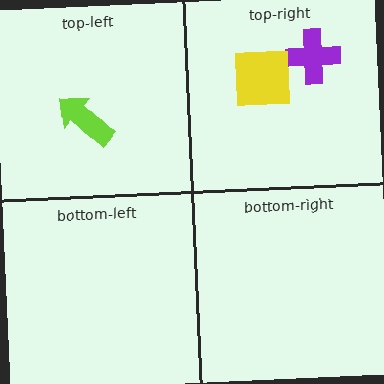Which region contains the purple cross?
The top-right region.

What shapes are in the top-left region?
The lime arrow.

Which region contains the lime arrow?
The top-left region.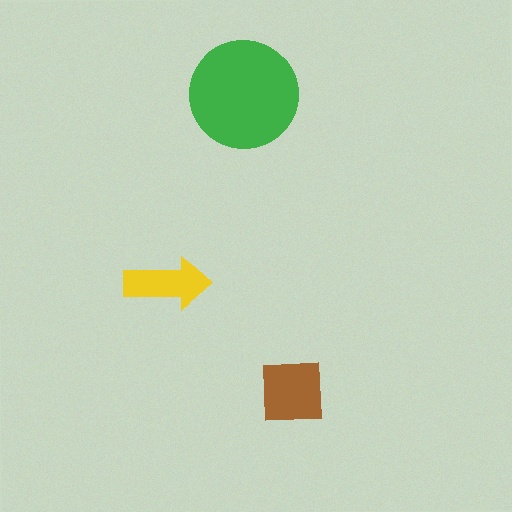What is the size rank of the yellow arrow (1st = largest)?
3rd.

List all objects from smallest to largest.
The yellow arrow, the brown square, the green circle.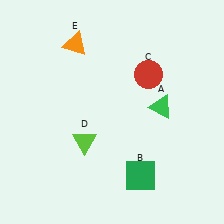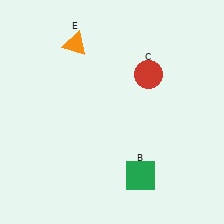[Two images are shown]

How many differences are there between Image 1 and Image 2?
There are 2 differences between the two images.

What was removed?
The green triangle (A), the lime triangle (D) were removed in Image 2.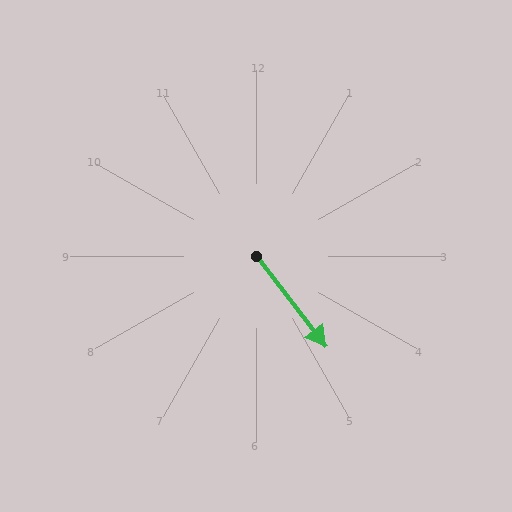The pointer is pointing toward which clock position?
Roughly 5 o'clock.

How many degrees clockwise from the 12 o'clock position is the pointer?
Approximately 142 degrees.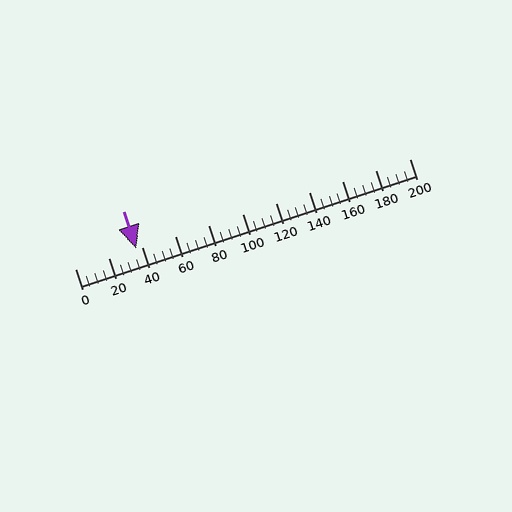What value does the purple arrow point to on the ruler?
The purple arrow points to approximately 37.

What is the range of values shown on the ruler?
The ruler shows values from 0 to 200.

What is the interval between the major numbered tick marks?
The major tick marks are spaced 20 units apart.